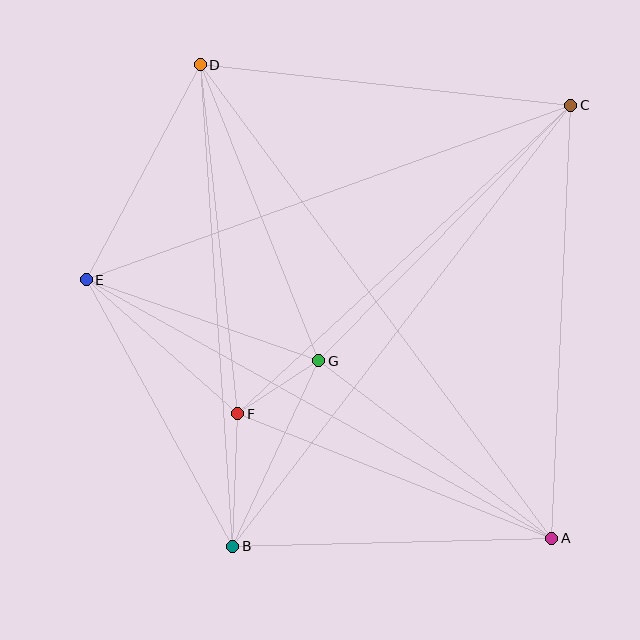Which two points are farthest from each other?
Points A and D are farthest from each other.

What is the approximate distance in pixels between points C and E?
The distance between C and E is approximately 515 pixels.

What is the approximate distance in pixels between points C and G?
The distance between C and G is approximately 359 pixels.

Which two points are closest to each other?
Points F and G are closest to each other.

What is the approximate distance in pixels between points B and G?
The distance between B and G is approximately 205 pixels.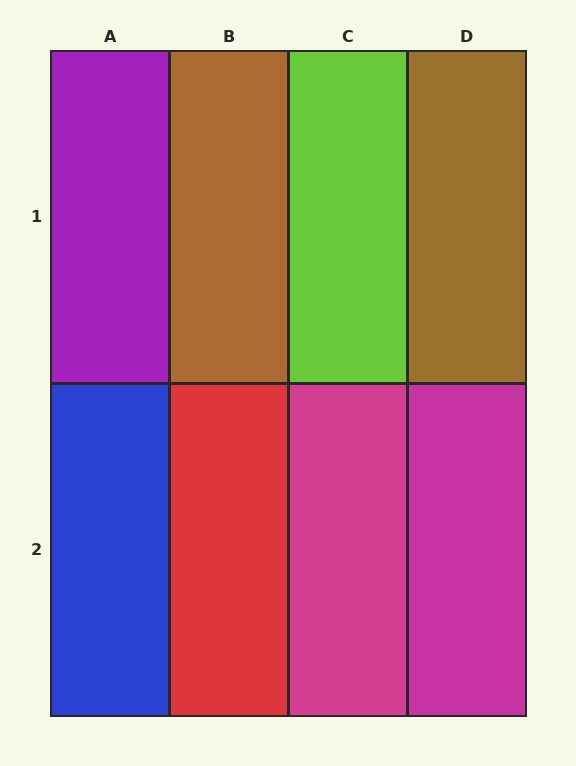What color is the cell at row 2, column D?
Magenta.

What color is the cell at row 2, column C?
Magenta.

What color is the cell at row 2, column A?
Blue.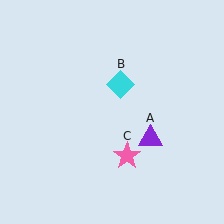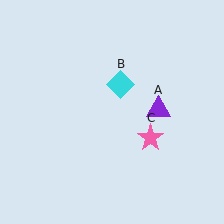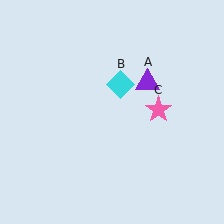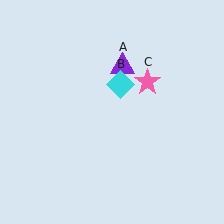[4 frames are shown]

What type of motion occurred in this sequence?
The purple triangle (object A), pink star (object C) rotated counterclockwise around the center of the scene.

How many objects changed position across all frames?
2 objects changed position: purple triangle (object A), pink star (object C).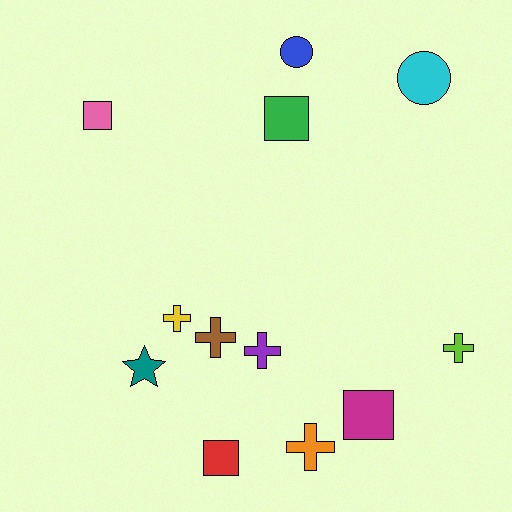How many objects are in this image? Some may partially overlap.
There are 12 objects.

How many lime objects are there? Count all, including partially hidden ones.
There is 1 lime object.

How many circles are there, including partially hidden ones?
There are 2 circles.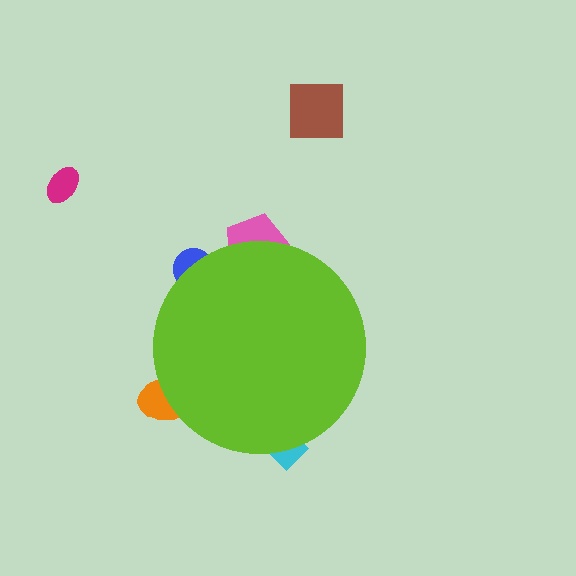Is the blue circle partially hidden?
Yes, the blue circle is partially hidden behind the lime circle.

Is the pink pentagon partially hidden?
Yes, the pink pentagon is partially hidden behind the lime circle.